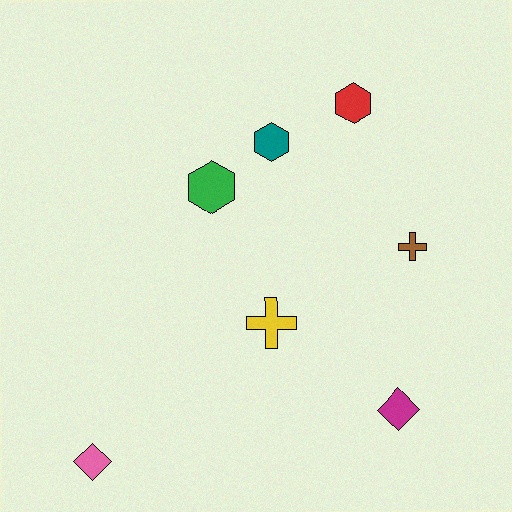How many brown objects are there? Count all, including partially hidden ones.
There is 1 brown object.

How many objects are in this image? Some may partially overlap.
There are 7 objects.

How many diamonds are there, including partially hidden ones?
There are 2 diamonds.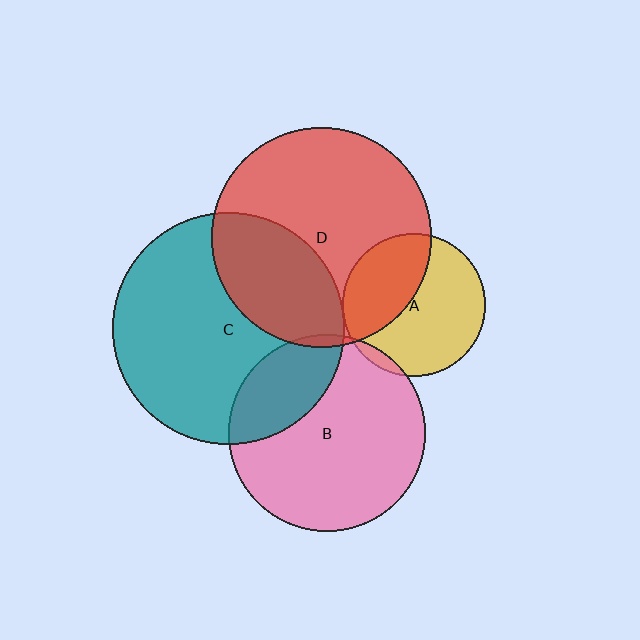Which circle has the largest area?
Circle C (teal).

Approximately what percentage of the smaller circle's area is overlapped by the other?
Approximately 30%.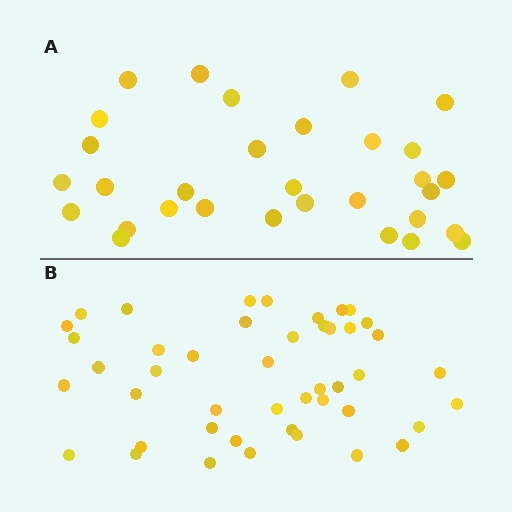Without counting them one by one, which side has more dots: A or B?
Region B (the bottom region) has more dots.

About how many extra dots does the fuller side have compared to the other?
Region B has approximately 15 more dots than region A.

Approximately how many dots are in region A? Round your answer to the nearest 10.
About 30 dots. (The exact count is 31, which rounds to 30.)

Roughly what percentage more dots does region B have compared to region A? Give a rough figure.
About 45% more.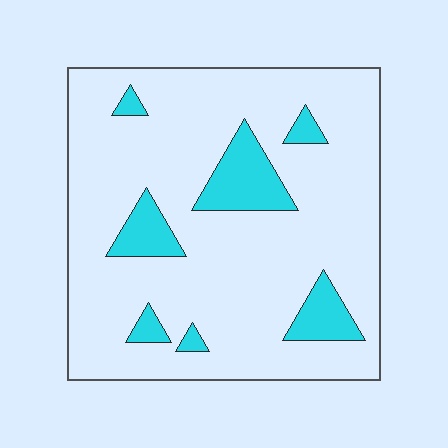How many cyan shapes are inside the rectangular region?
7.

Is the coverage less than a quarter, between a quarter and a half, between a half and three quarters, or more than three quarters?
Less than a quarter.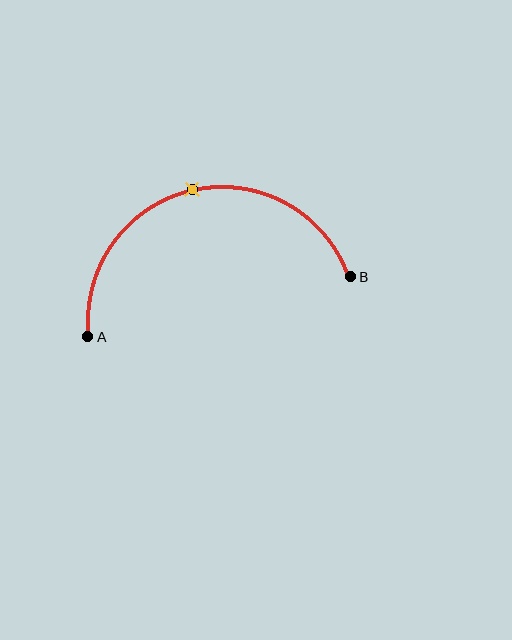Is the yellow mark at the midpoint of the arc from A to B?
Yes. The yellow mark lies on the arc at equal arc-length from both A and B — it is the arc midpoint.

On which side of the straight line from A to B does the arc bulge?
The arc bulges above the straight line connecting A and B.